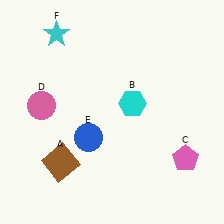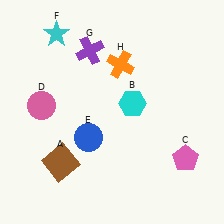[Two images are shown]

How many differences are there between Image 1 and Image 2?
There are 2 differences between the two images.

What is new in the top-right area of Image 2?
An orange cross (H) was added in the top-right area of Image 2.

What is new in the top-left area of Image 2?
A purple cross (G) was added in the top-left area of Image 2.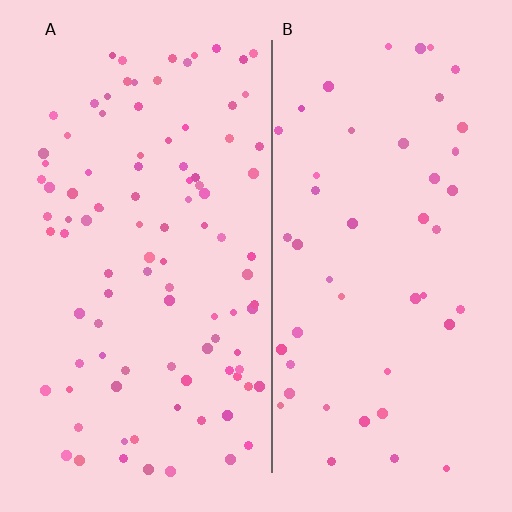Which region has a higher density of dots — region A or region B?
A (the left).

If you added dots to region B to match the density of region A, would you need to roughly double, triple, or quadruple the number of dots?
Approximately double.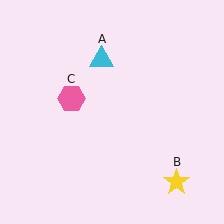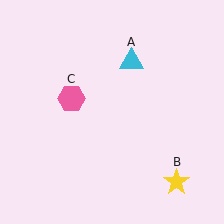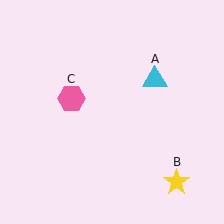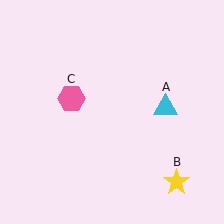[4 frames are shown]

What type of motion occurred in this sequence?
The cyan triangle (object A) rotated clockwise around the center of the scene.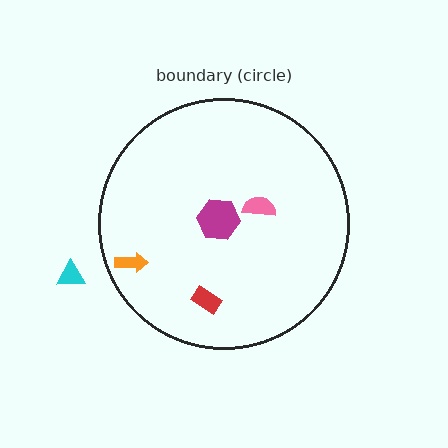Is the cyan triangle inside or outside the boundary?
Outside.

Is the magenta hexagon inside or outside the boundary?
Inside.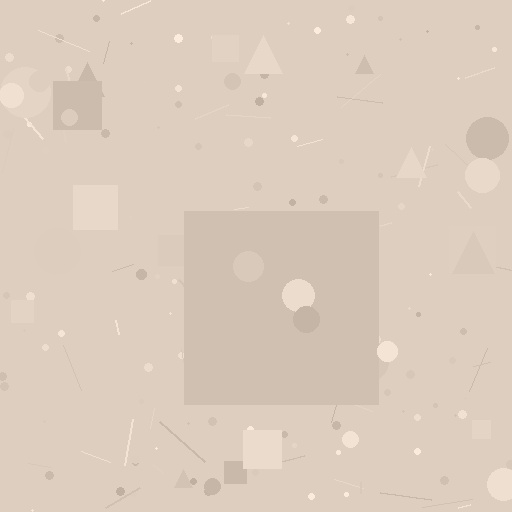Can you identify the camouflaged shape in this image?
The camouflaged shape is a square.